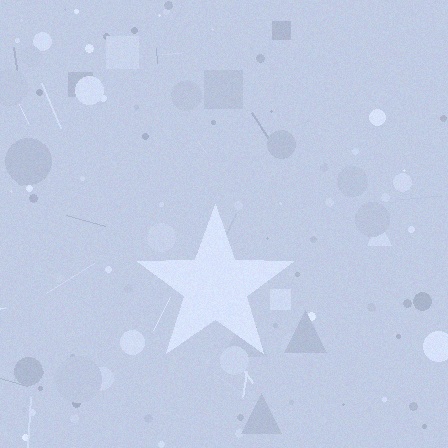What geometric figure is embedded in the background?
A star is embedded in the background.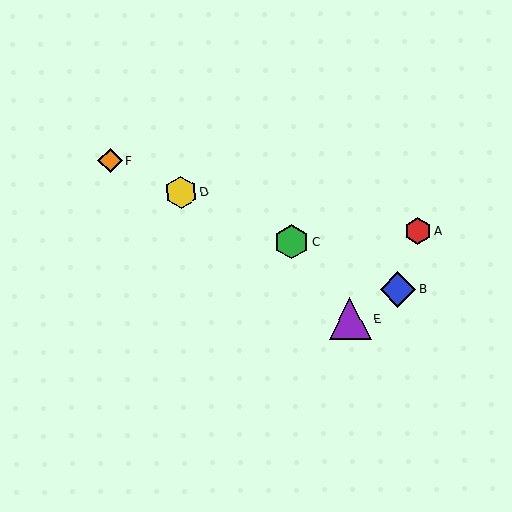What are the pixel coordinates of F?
Object F is at (110, 161).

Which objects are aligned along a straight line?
Objects B, C, D, F are aligned along a straight line.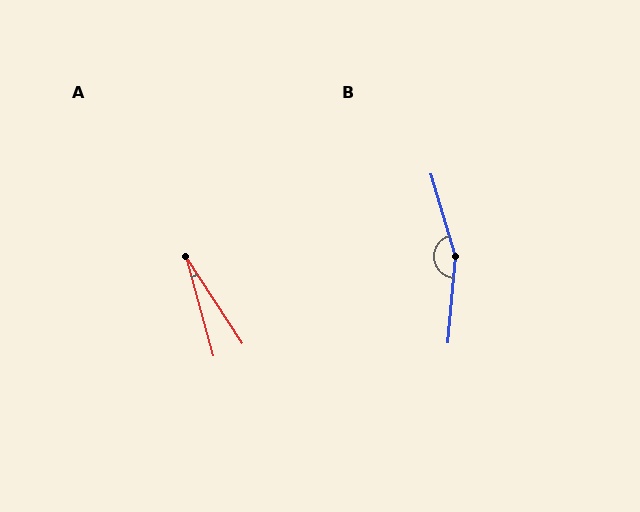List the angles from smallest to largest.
A (18°), B (158°).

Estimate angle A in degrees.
Approximately 18 degrees.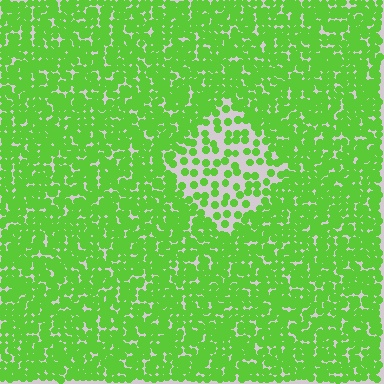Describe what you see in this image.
The image contains small lime elements arranged at two different densities. A diamond-shaped region is visible where the elements are less densely packed than the surrounding area.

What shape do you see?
I see a diamond.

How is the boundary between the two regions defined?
The boundary is defined by a change in element density (approximately 2.6x ratio). All elements are the same color, size, and shape.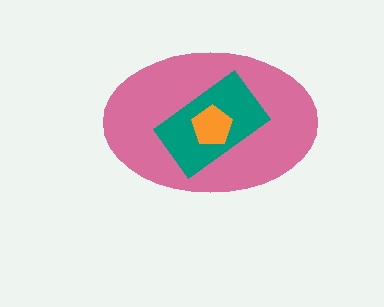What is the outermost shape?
The pink ellipse.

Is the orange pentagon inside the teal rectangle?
Yes.